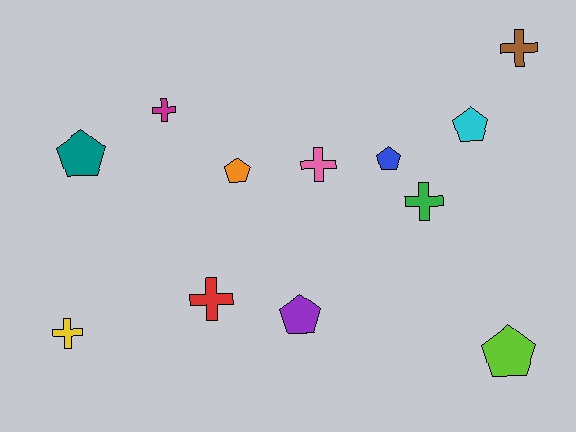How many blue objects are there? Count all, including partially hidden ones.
There is 1 blue object.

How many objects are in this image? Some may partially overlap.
There are 12 objects.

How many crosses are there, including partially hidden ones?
There are 6 crosses.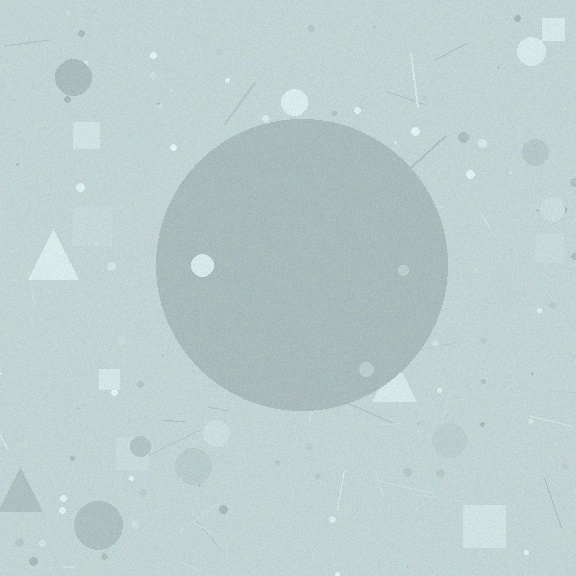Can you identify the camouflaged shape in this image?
The camouflaged shape is a circle.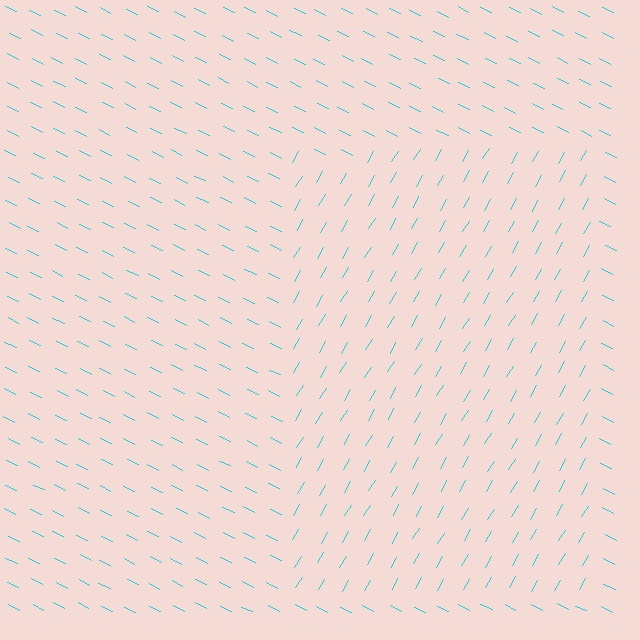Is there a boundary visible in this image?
Yes, there is a texture boundary formed by a change in line orientation.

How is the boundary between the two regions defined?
The boundary is defined purely by a change in line orientation (approximately 86 degrees difference). All lines are the same color and thickness.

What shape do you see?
I see a rectangle.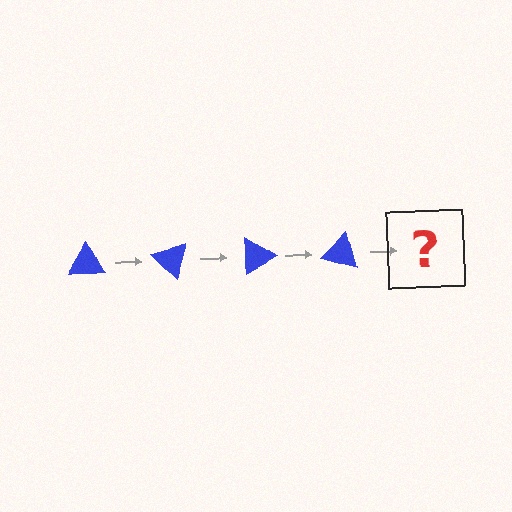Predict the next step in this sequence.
The next step is a blue triangle rotated 180 degrees.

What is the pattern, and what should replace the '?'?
The pattern is that the triangle rotates 45 degrees each step. The '?' should be a blue triangle rotated 180 degrees.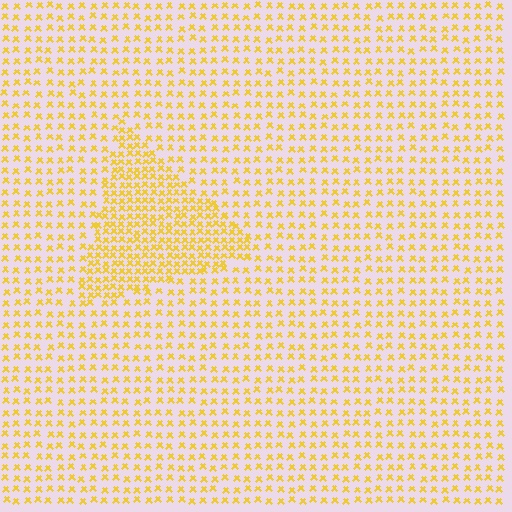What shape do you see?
I see a triangle.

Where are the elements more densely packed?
The elements are more densely packed inside the triangle boundary.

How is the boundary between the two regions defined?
The boundary is defined by a change in element density (approximately 2.0x ratio). All elements are the same color, size, and shape.